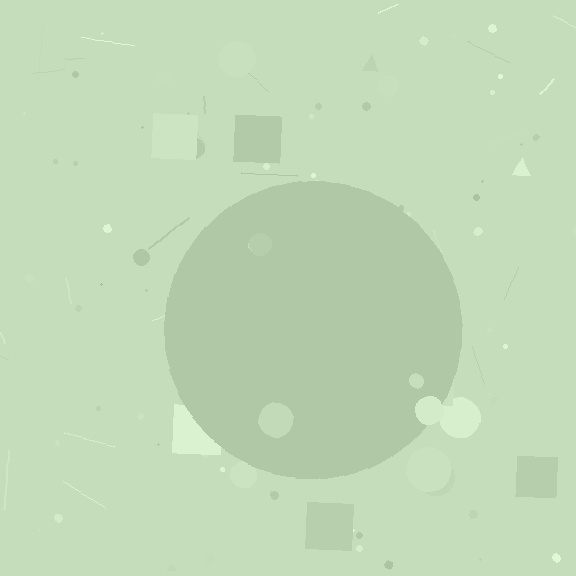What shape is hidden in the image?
A circle is hidden in the image.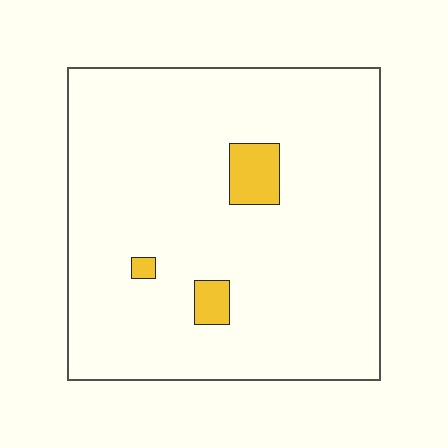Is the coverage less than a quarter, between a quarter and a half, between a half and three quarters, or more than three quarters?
Less than a quarter.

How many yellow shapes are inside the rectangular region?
3.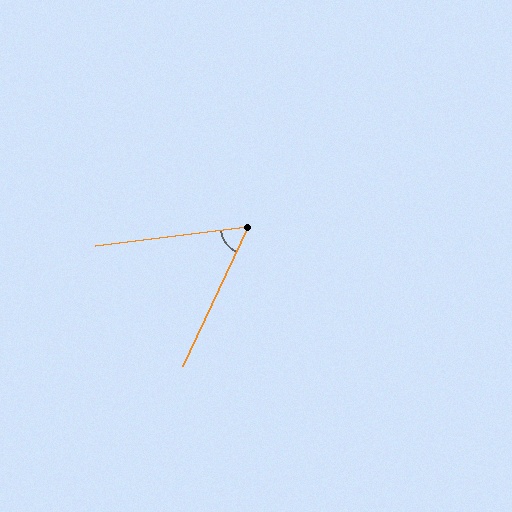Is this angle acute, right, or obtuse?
It is acute.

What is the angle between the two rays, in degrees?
Approximately 58 degrees.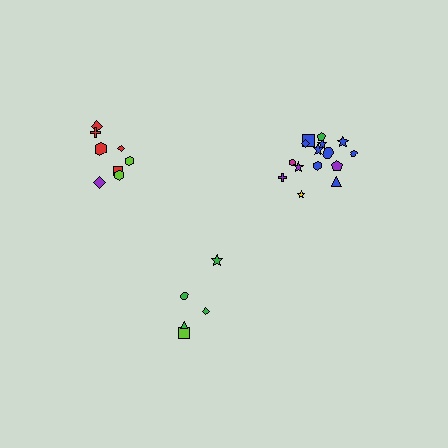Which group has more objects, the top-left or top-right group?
The top-right group.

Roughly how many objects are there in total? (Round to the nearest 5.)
Roughly 30 objects in total.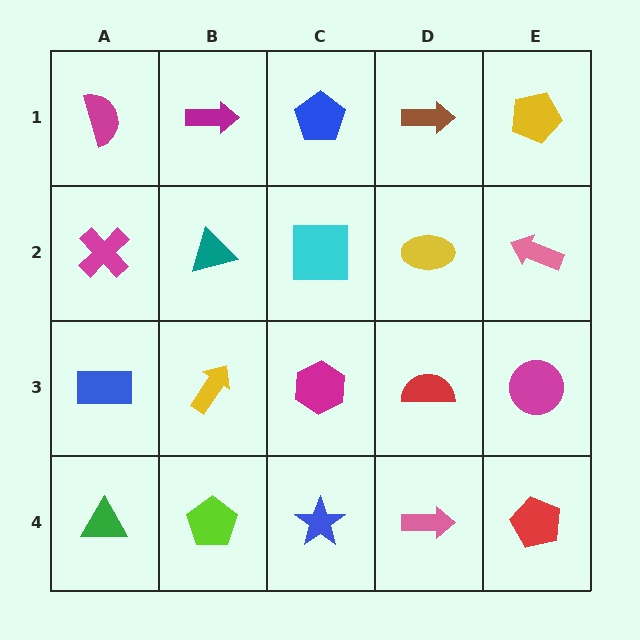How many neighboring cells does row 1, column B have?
3.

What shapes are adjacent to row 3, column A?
A magenta cross (row 2, column A), a green triangle (row 4, column A), a yellow arrow (row 3, column B).